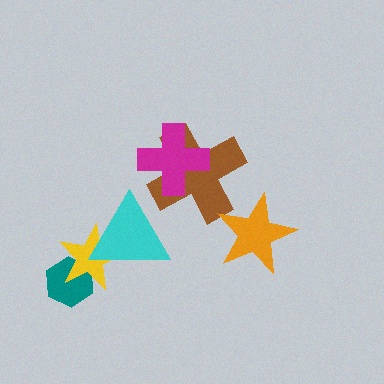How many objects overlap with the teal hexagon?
1 object overlaps with the teal hexagon.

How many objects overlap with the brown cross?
1 object overlaps with the brown cross.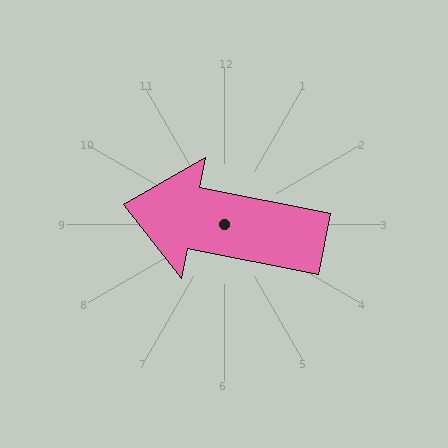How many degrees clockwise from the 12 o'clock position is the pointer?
Approximately 281 degrees.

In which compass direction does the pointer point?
West.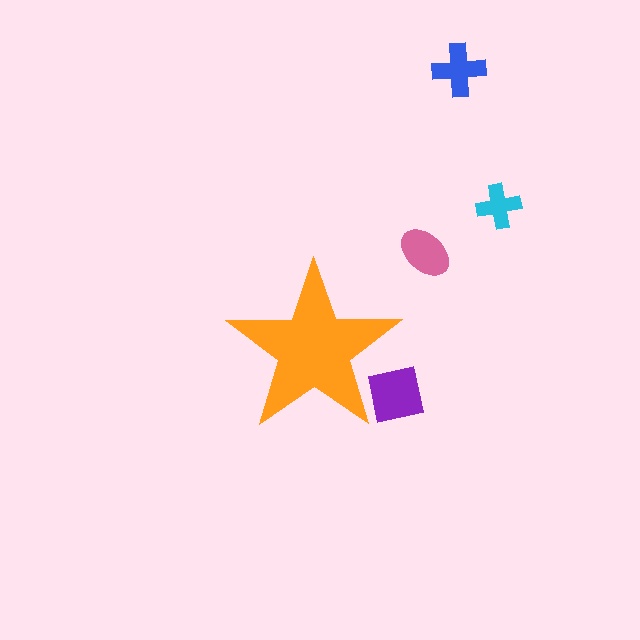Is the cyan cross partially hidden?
No, the cyan cross is fully visible.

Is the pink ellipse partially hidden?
No, the pink ellipse is fully visible.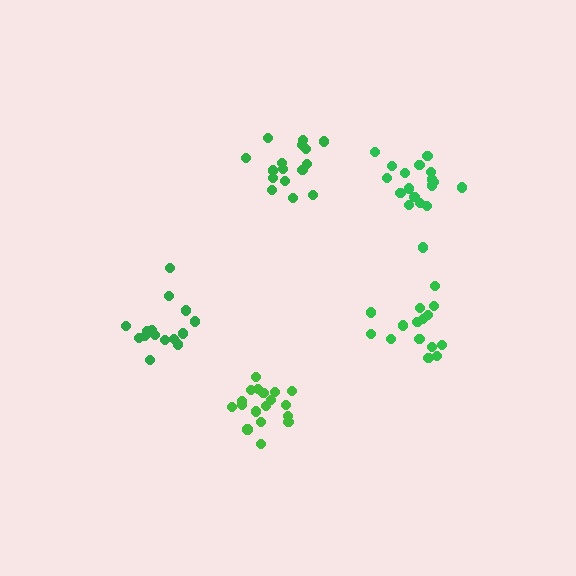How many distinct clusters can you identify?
There are 5 distinct clusters.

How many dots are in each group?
Group 1: 16 dots, Group 2: 15 dots, Group 3: 20 dots, Group 4: 15 dots, Group 5: 18 dots (84 total).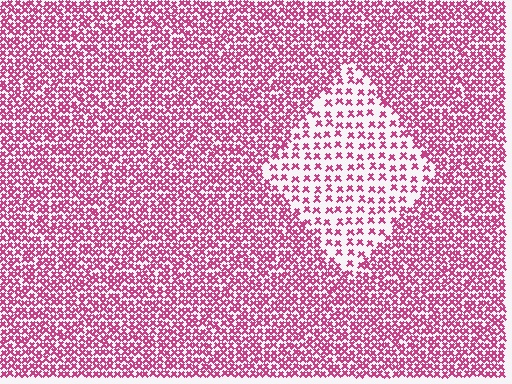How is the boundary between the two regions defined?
The boundary is defined by a change in element density (approximately 2.3x ratio). All elements are the same color, size, and shape.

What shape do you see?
I see a diamond.